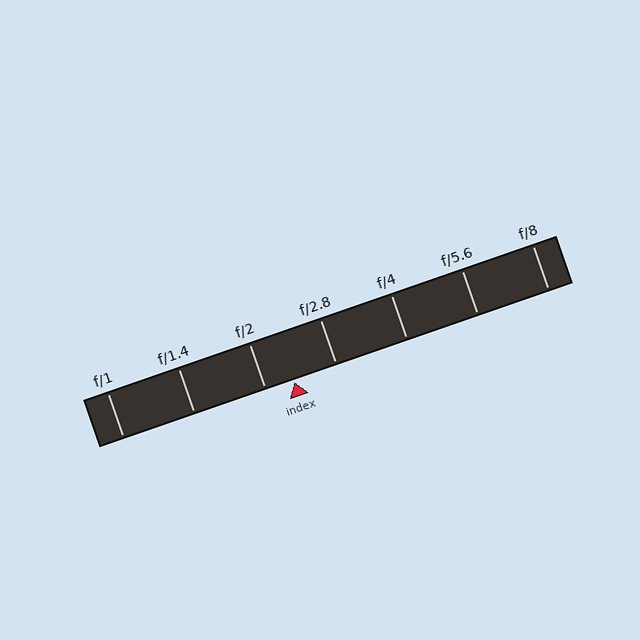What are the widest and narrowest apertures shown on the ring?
The widest aperture shown is f/1 and the narrowest is f/8.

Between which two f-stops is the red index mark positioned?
The index mark is between f/2 and f/2.8.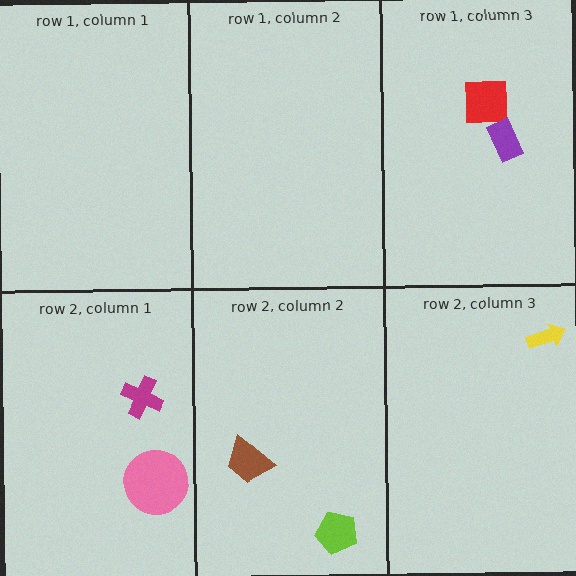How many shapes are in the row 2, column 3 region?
1.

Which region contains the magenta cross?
The row 2, column 1 region.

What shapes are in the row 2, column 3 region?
The yellow arrow.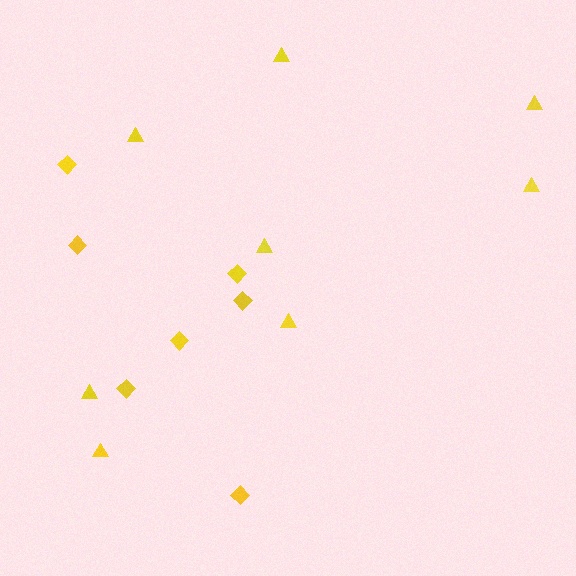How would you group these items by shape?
There are 2 groups: one group of diamonds (7) and one group of triangles (8).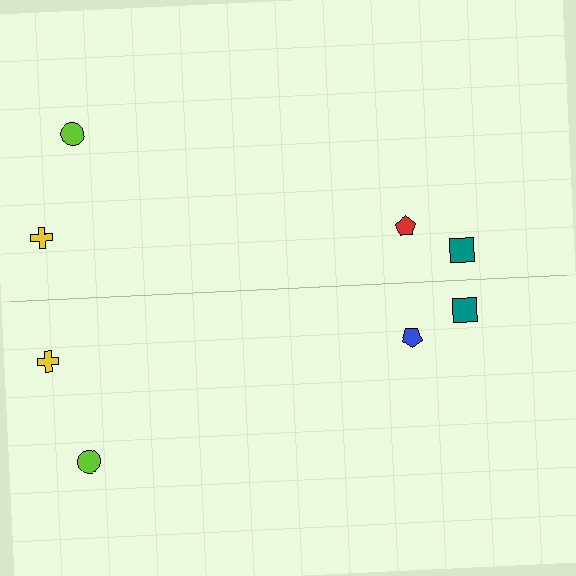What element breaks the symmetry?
The blue pentagon on the bottom side breaks the symmetry — its mirror counterpart is red.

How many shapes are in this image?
There are 8 shapes in this image.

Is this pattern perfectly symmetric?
No, the pattern is not perfectly symmetric. The blue pentagon on the bottom side breaks the symmetry — its mirror counterpart is red.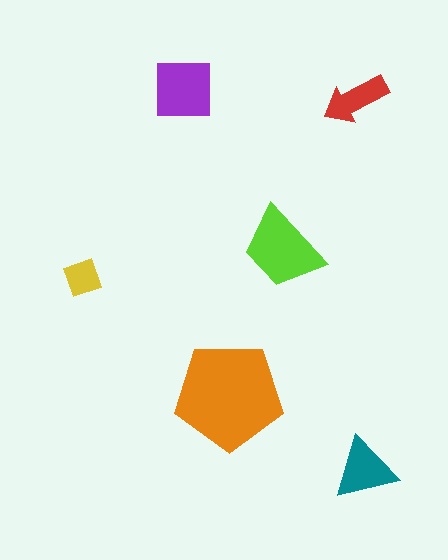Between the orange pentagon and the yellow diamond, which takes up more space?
The orange pentagon.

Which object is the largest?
The orange pentagon.